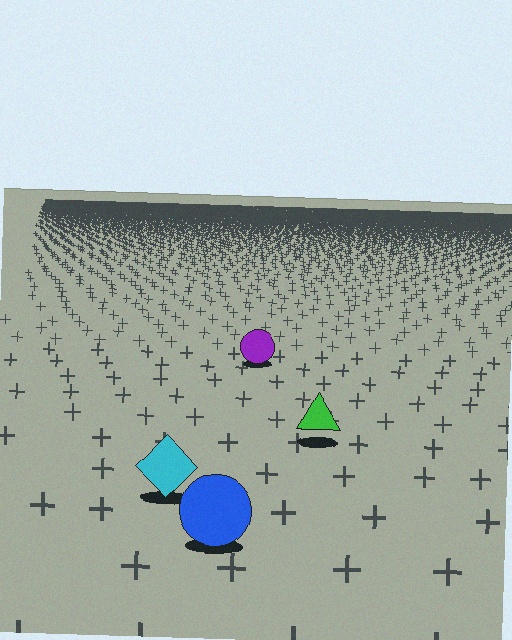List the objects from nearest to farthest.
From nearest to farthest: the blue circle, the cyan diamond, the green triangle, the purple circle.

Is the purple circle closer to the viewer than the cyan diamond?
No. The cyan diamond is closer — you can tell from the texture gradient: the ground texture is coarser near it.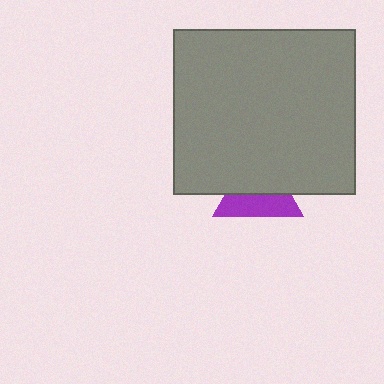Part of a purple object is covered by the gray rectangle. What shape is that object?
It is a triangle.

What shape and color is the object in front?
The object in front is a gray rectangle.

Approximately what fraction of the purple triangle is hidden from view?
Roughly 53% of the purple triangle is hidden behind the gray rectangle.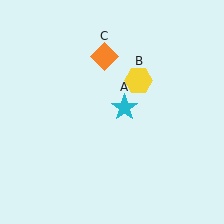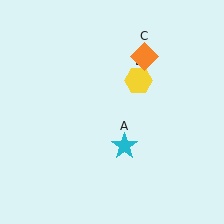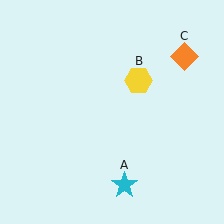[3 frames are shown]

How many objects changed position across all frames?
2 objects changed position: cyan star (object A), orange diamond (object C).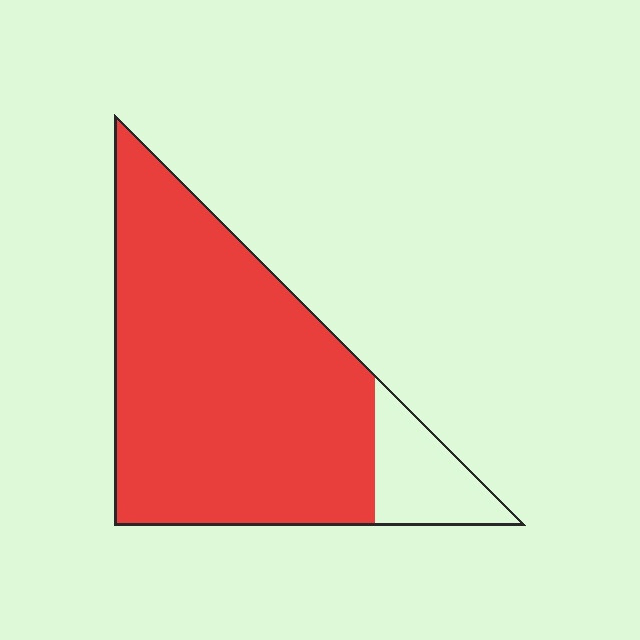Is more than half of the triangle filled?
Yes.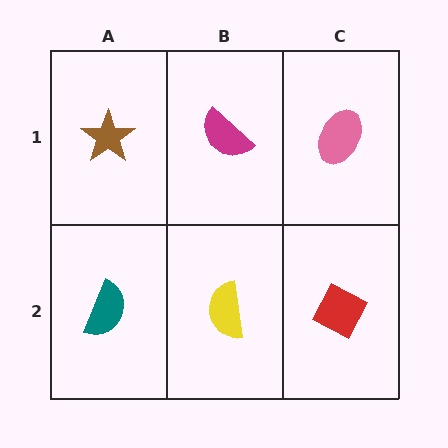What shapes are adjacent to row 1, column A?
A teal semicircle (row 2, column A), a magenta semicircle (row 1, column B).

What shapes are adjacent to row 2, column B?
A magenta semicircle (row 1, column B), a teal semicircle (row 2, column A), a red diamond (row 2, column C).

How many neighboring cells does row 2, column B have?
3.